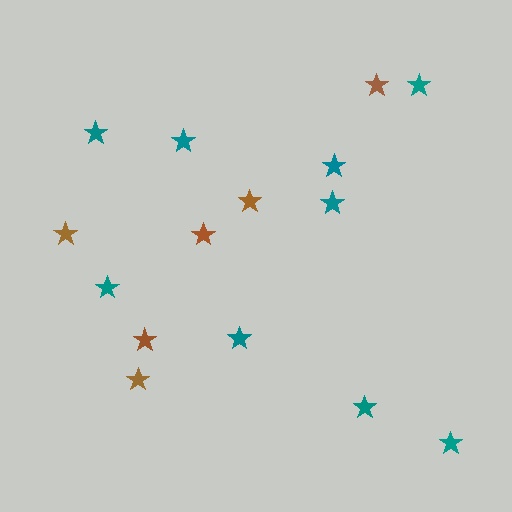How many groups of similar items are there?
There are 2 groups: one group of teal stars (9) and one group of brown stars (6).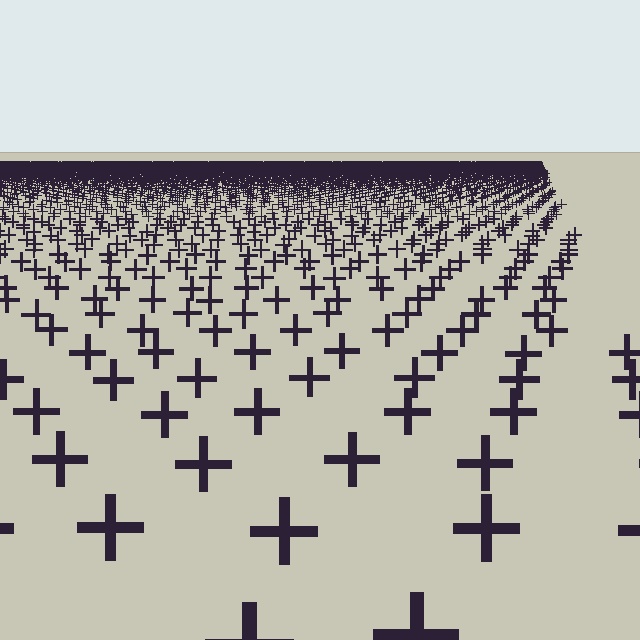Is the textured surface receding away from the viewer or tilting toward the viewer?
The surface is receding away from the viewer. Texture elements get smaller and denser toward the top.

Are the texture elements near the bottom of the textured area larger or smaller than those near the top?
Larger. Near the bottom, elements are closer to the viewer and appear at a bigger on-screen size.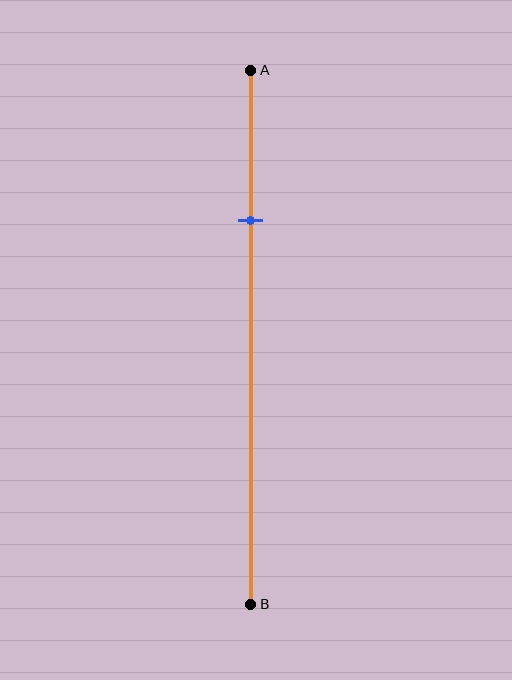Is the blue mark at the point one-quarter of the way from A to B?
No, the mark is at about 30% from A, not at the 25% one-quarter point.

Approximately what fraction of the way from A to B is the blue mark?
The blue mark is approximately 30% of the way from A to B.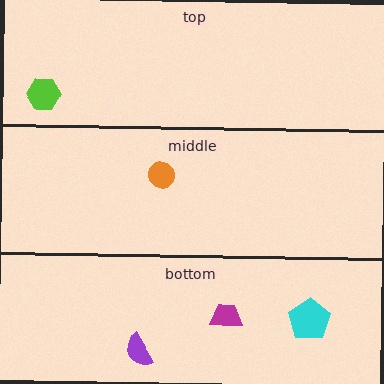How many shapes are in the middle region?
1.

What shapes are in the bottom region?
The magenta trapezoid, the cyan pentagon, the purple semicircle.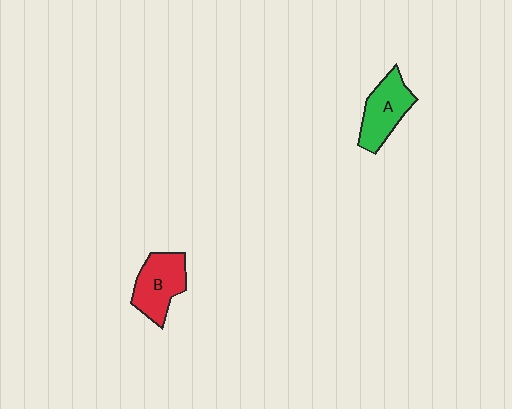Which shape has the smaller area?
Shape A (green).